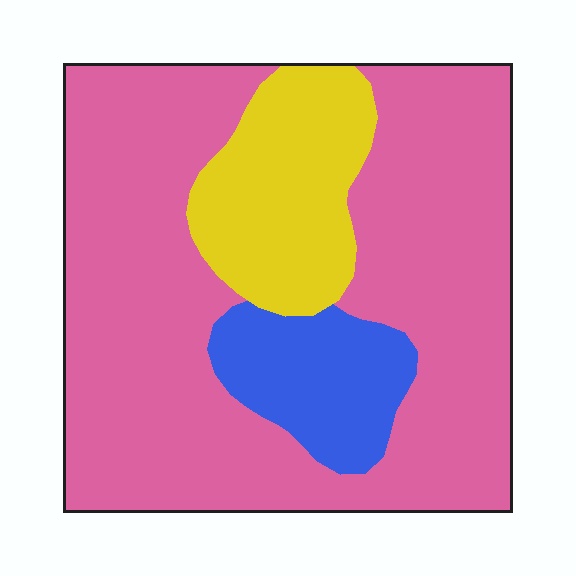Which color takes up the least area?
Blue, at roughly 10%.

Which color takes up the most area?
Pink, at roughly 70%.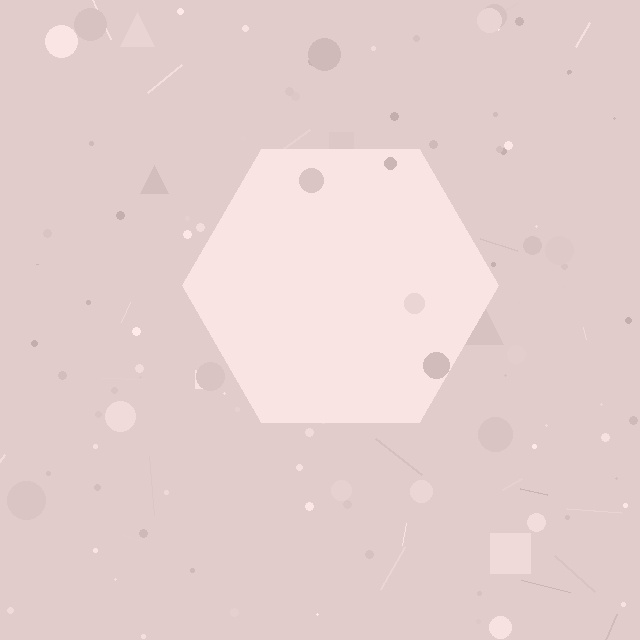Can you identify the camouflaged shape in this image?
The camouflaged shape is a hexagon.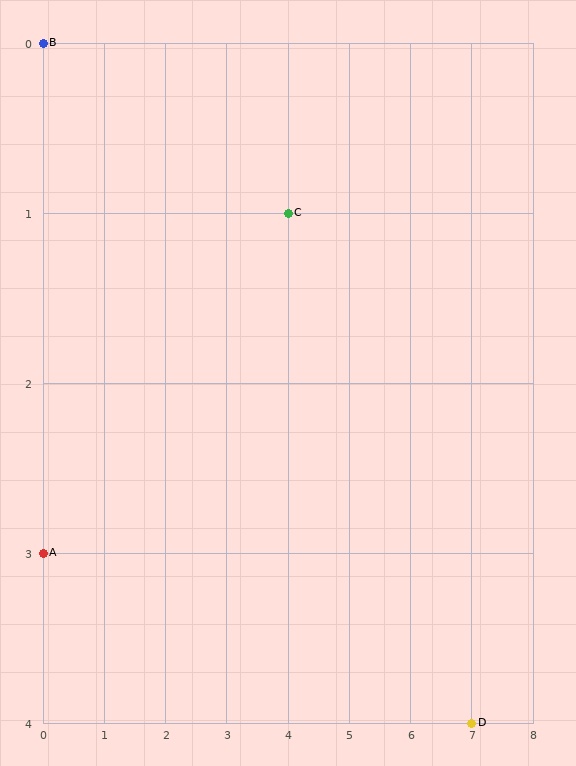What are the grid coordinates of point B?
Point B is at grid coordinates (0, 0).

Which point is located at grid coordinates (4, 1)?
Point C is at (4, 1).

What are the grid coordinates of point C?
Point C is at grid coordinates (4, 1).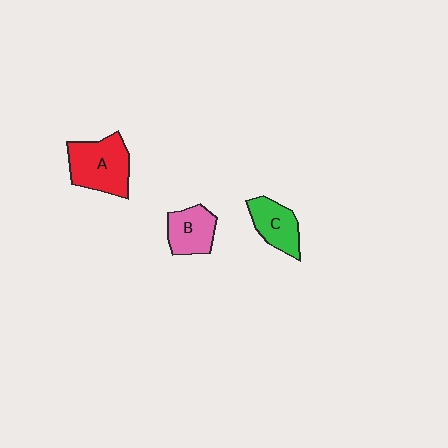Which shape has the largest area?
Shape A (red).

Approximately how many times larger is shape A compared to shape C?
Approximately 1.5 times.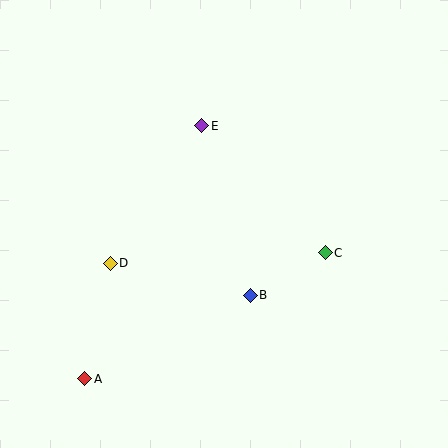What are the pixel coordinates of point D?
Point D is at (110, 263).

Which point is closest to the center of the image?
Point B at (250, 295) is closest to the center.